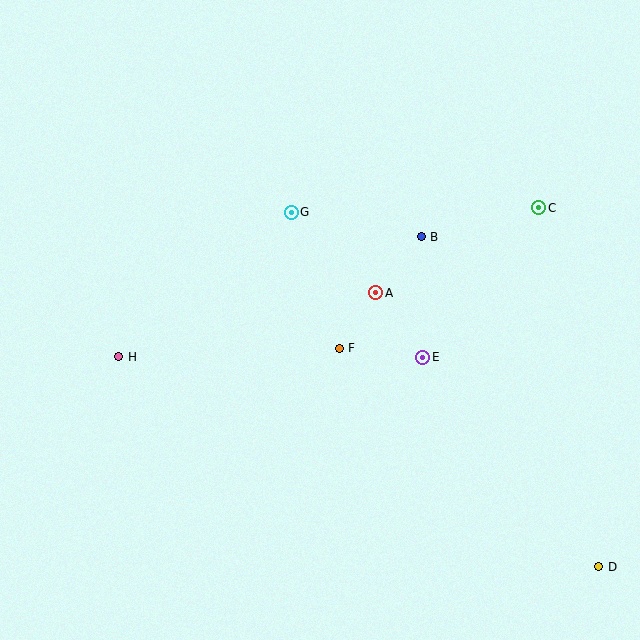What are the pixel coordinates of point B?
Point B is at (421, 237).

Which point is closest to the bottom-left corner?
Point H is closest to the bottom-left corner.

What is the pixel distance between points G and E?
The distance between G and E is 196 pixels.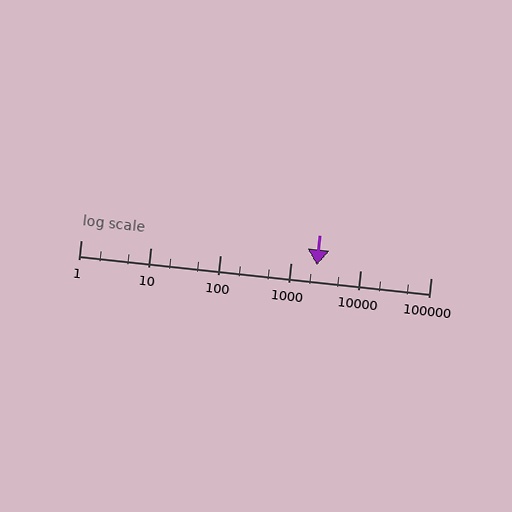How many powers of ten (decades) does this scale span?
The scale spans 5 decades, from 1 to 100000.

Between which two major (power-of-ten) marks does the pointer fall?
The pointer is between 1000 and 10000.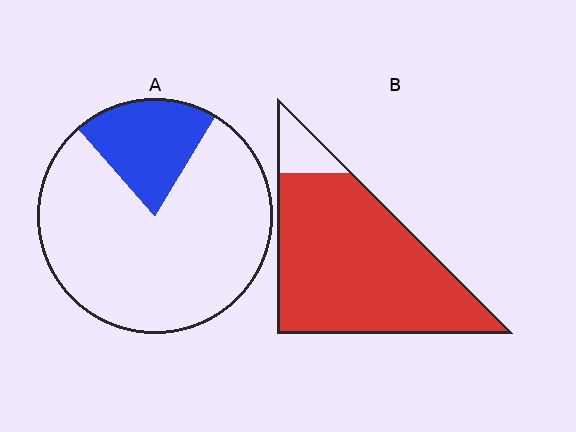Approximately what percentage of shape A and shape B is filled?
A is approximately 20% and B is approximately 90%.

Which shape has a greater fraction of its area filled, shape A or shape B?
Shape B.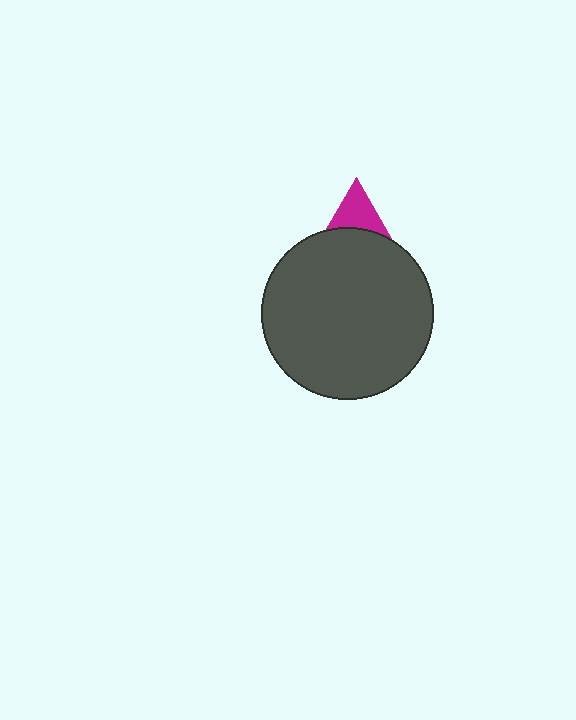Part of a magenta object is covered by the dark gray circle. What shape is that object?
It is a triangle.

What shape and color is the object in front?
The object in front is a dark gray circle.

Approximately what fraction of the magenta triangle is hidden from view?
Roughly 67% of the magenta triangle is hidden behind the dark gray circle.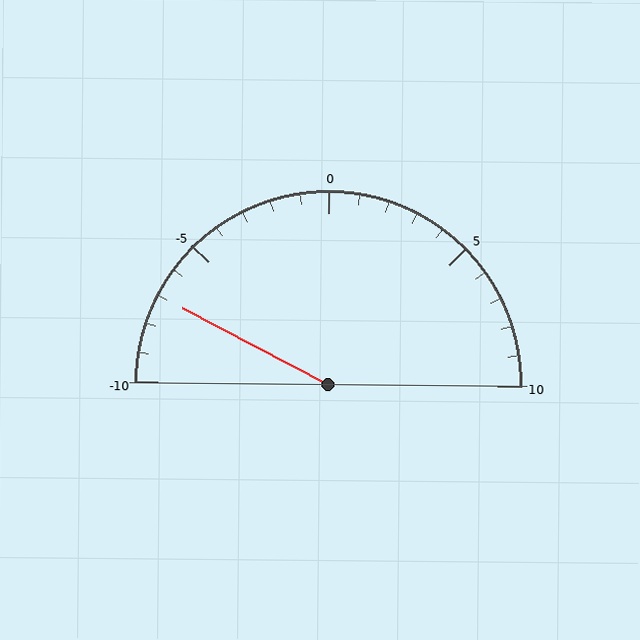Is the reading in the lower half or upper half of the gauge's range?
The reading is in the lower half of the range (-10 to 10).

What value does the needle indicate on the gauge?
The needle indicates approximately -7.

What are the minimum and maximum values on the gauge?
The gauge ranges from -10 to 10.